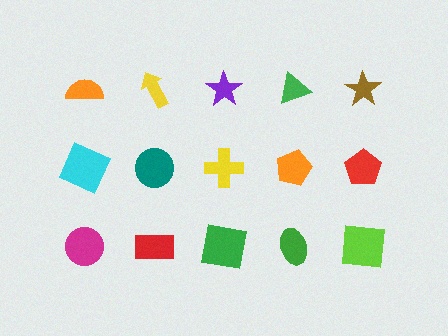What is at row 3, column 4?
A green ellipse.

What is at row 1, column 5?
A brown star.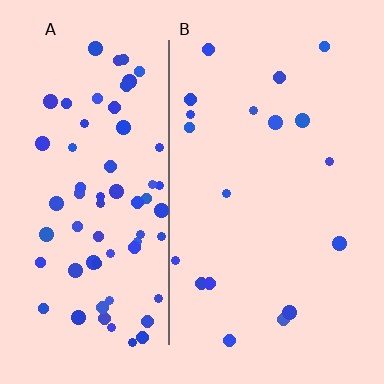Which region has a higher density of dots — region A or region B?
A (the left).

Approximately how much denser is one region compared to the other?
Approximately 3.7× — region A over region B.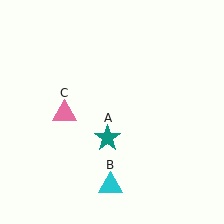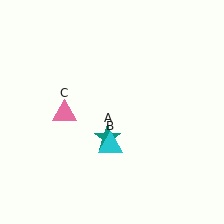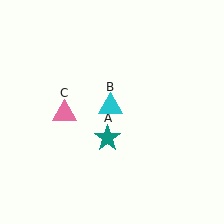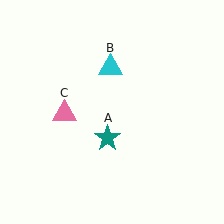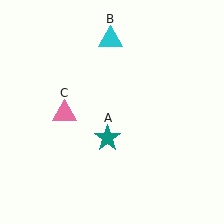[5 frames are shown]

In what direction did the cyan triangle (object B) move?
The cyan triangle (object B) moved up.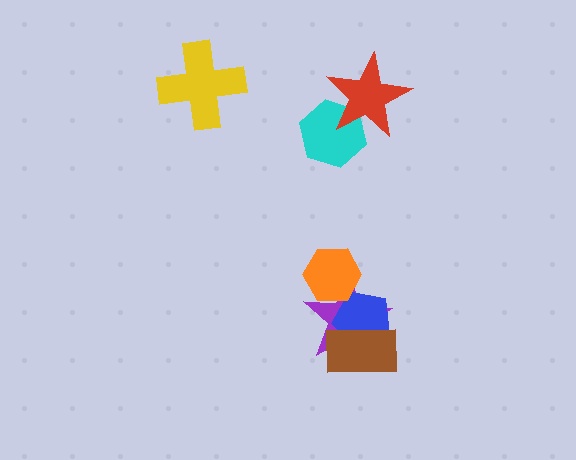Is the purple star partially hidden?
Yes, it is partially covered by another shape.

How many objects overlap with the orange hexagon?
2 objects overlap with the orange hexagon.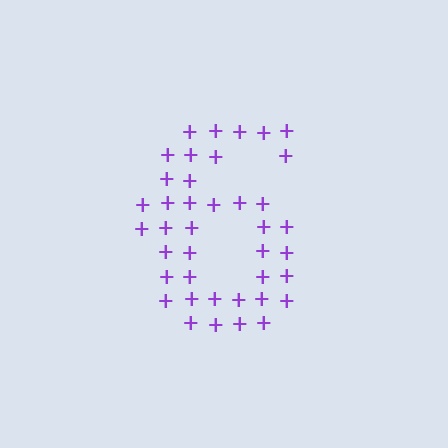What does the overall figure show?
The overall figure shows the digit 6.